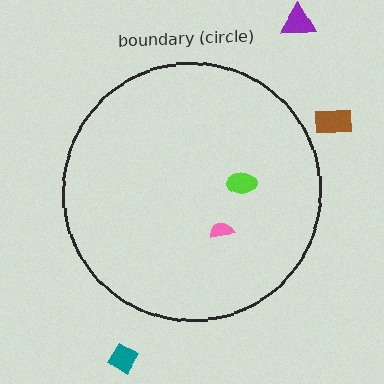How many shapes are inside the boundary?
2 inside, 3 outside.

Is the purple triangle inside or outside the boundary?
Outside.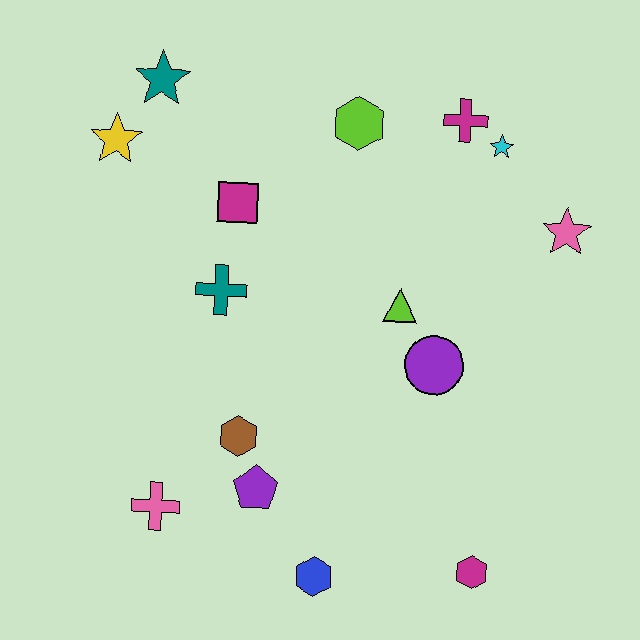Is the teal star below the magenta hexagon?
No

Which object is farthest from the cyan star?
The pink cross is farthest from the cyan star.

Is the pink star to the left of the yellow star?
No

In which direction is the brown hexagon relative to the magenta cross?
The brown hexagon is below the magenta cross.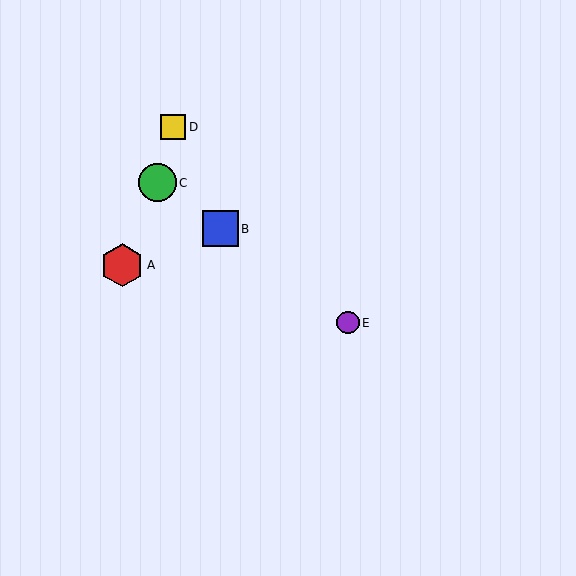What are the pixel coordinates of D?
Object D is at (173, 127).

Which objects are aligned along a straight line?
Objects B, C, E are aligned along a straight line.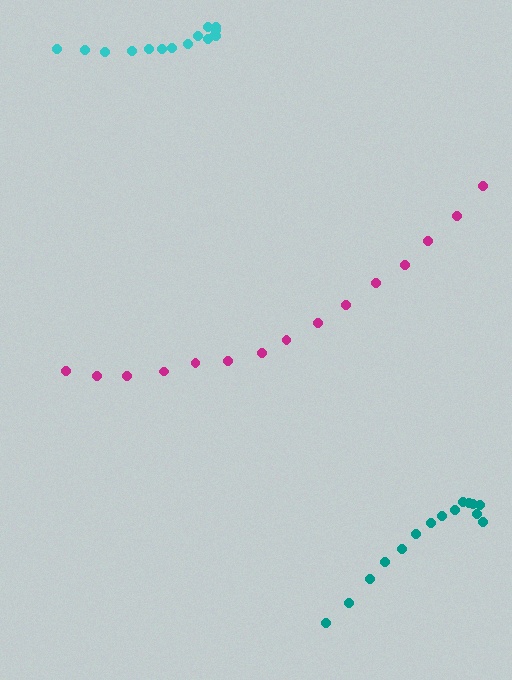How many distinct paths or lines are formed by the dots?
There are 3 distinct paths.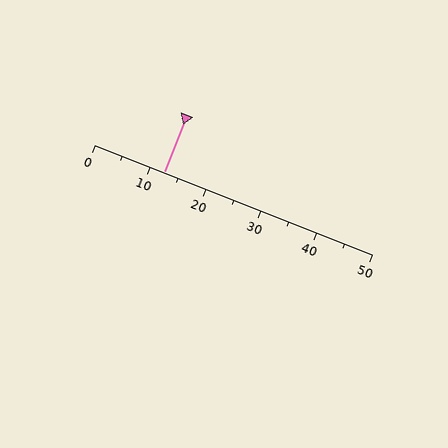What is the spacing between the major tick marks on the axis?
The major ticks are spaced 10 apart.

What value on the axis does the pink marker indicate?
The marker indicates approximately 12.5.